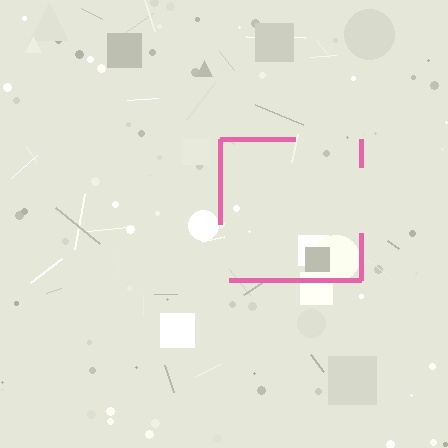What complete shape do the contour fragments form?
The contour fragments form a square.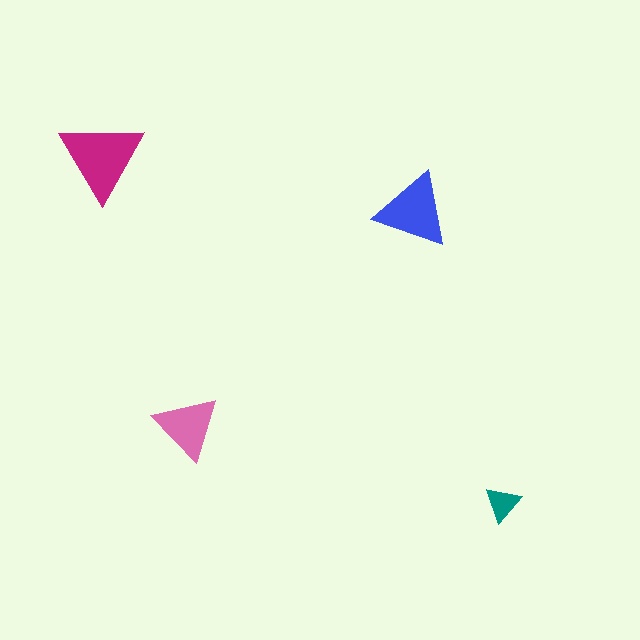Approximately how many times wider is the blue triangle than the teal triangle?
About 2 times wider.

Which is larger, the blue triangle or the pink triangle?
The blue one.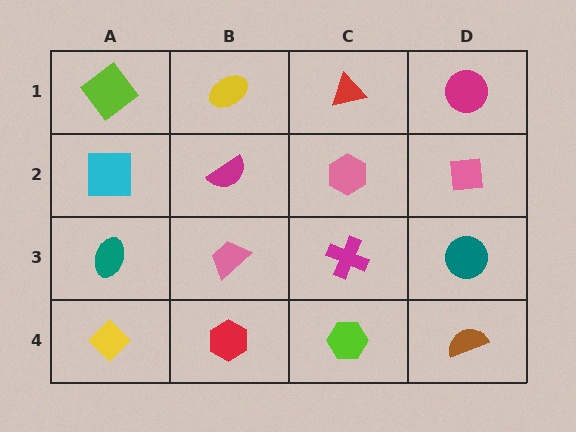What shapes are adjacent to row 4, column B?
A pink trapezoid (row 3, column B), a yellow diamond (row 4, column A), a lime hexagon (row 4, column C).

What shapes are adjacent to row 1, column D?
A pink square (row 2, column D), a red triangle (row 1, column C).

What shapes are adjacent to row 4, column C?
A magenta cross (row 3, column C), a red hexagon (row 4, column B), a brown semicircle (row 4, column D).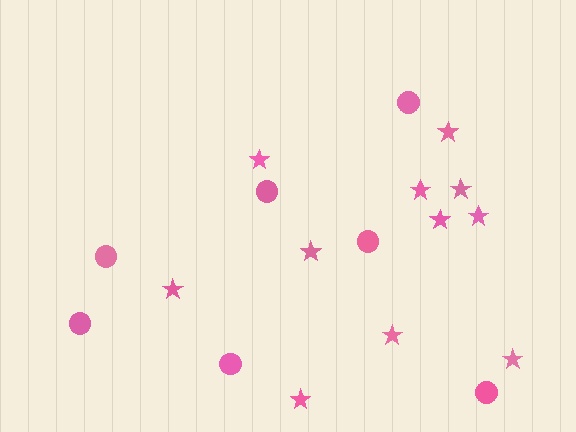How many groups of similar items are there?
There are 2 groups: one group of stars (11) and one group of circles (7).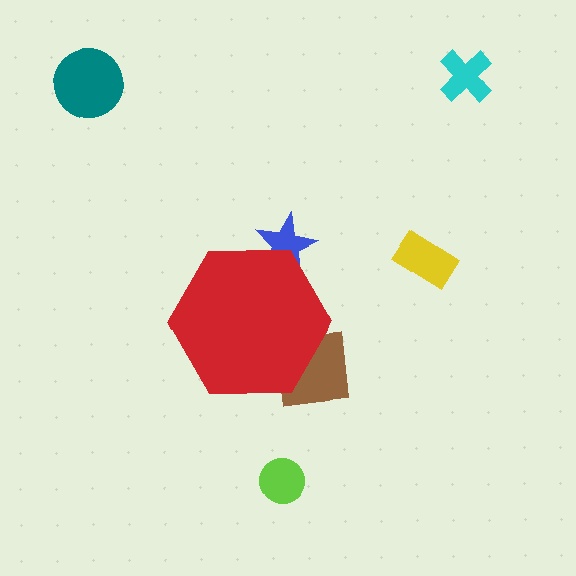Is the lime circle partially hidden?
No, the lime circle is fully visible.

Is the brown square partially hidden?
Yes, the brown square is partially hidden behind the red hexagon.